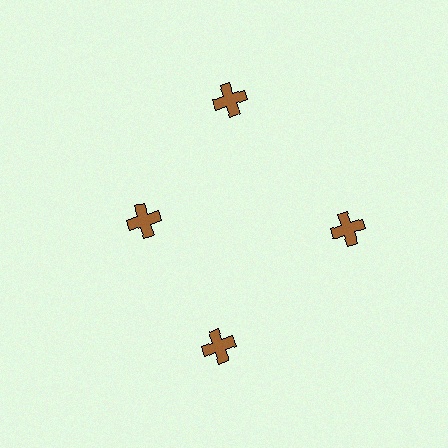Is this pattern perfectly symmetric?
No. The 4 brown crosses are arranged in a ring, but one element near the 9 o'clock position is pulled inward toward the center, breaking the 4-fold rotational symmetry.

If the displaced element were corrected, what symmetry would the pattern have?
It would have 4-fold rotational symmetry — the pattern would map onto itself every 90 degrees.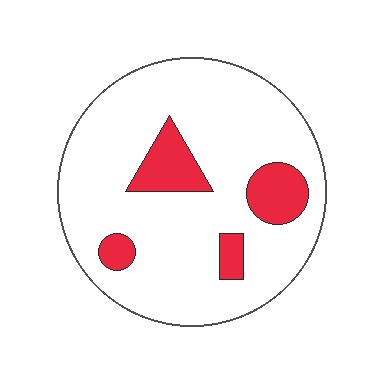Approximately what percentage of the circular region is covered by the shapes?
Approximately 15%.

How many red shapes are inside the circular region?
4.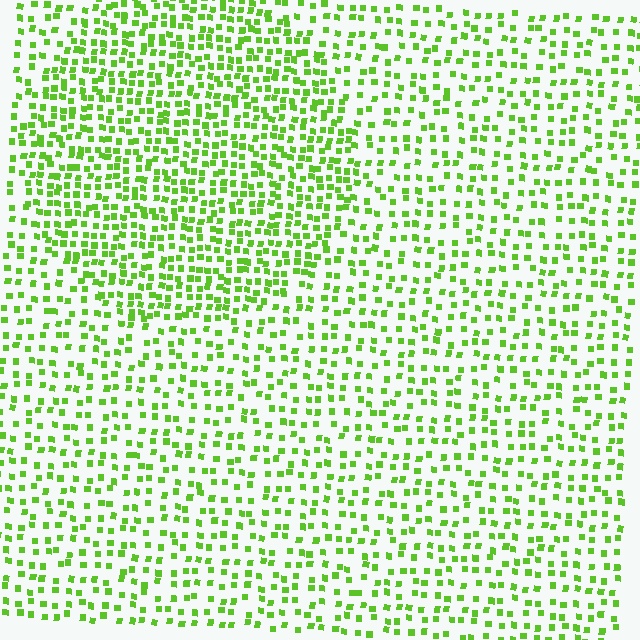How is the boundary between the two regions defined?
The boundary is defined by a change in element density (approximately 1.7x ratio). All elements are the same color, size, and shape.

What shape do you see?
I see a circle.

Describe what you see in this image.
The image contains small lime elements arranged at two different densities. A circle-shaped region is visible where the elements are more densely packed than the surrounding area.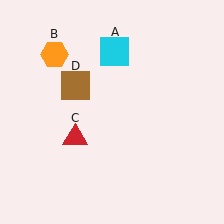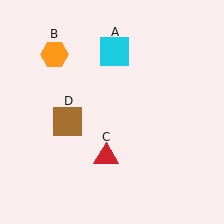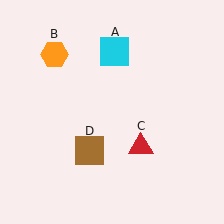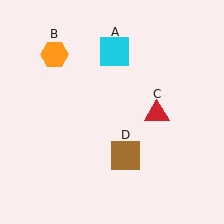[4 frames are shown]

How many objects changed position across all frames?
2 objects changed position: red triangle (object C), brown square (object D).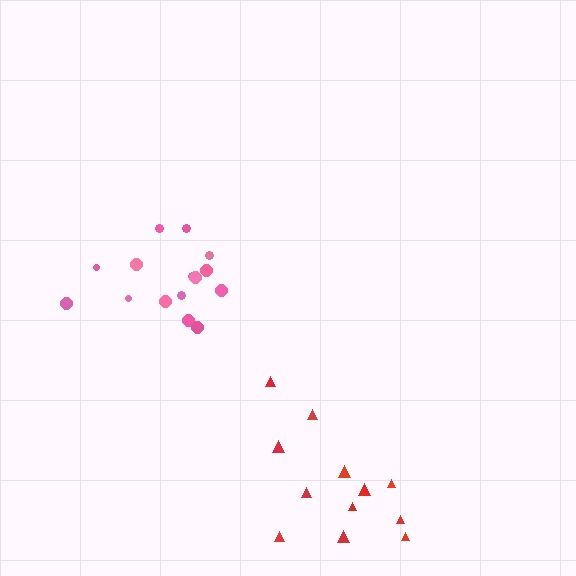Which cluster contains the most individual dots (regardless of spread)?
Pink (15).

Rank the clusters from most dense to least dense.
red, pink.